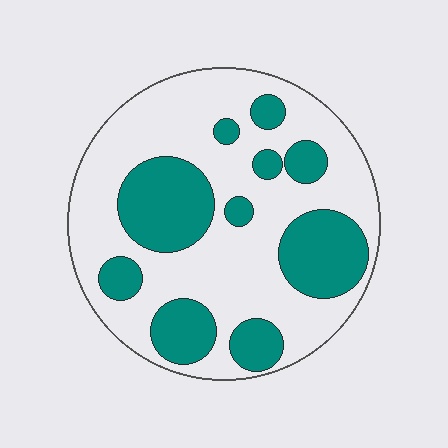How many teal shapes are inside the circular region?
10.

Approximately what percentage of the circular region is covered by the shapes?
Approximately 35%.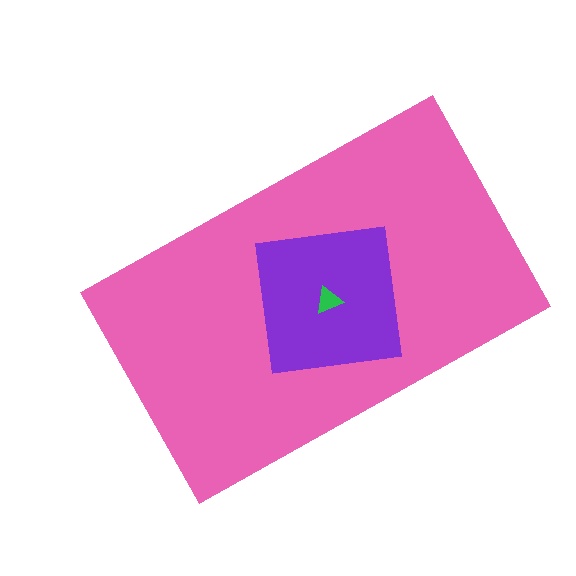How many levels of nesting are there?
3.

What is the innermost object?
The green triangle.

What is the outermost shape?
The pink rectangle.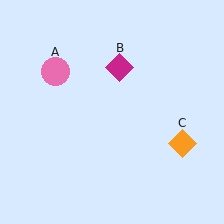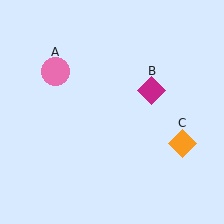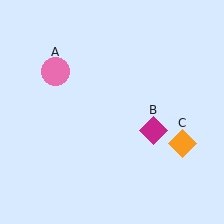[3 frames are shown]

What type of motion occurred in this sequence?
The magenta diamond (object B) rotated clockwise around the center of the scene.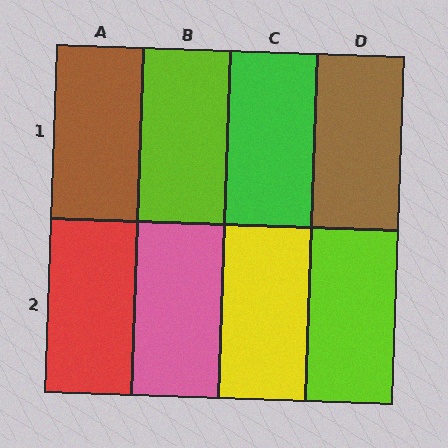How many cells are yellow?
1 cell is yellow.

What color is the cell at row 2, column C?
Yellow.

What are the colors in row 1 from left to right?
Brown, lime, green, brown.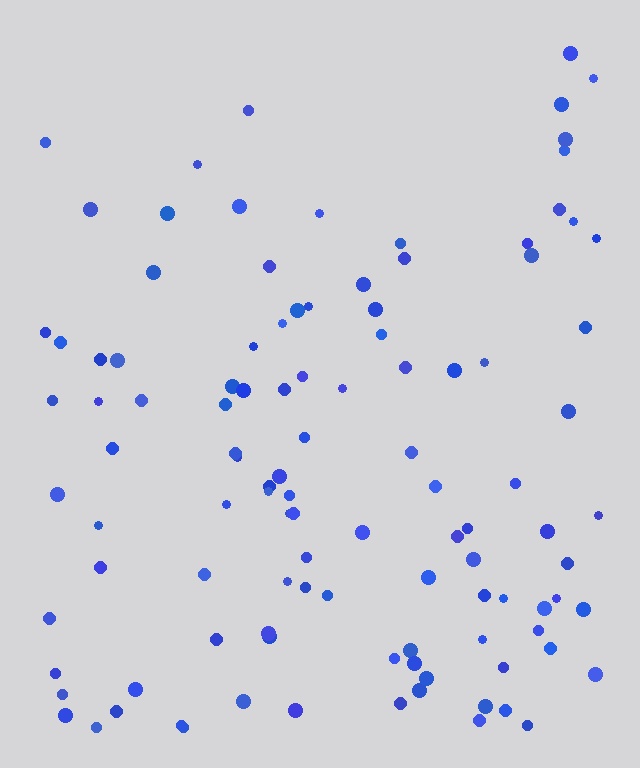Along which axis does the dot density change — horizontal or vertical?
Vertical.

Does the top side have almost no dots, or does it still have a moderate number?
Still a moderate number, just noticeably fewer than the bottom.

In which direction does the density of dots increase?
From top to bottom, with the bottom side densest.